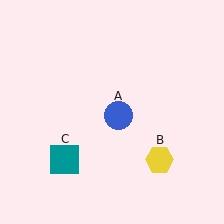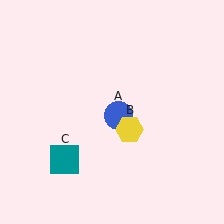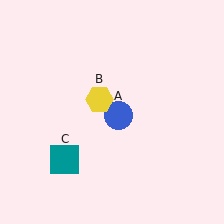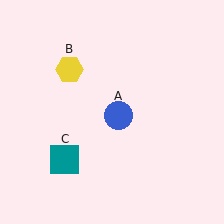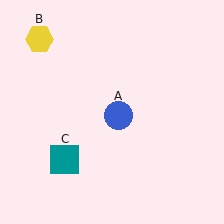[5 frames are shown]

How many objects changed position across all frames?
1 object changed position: yellow hexagon (object B).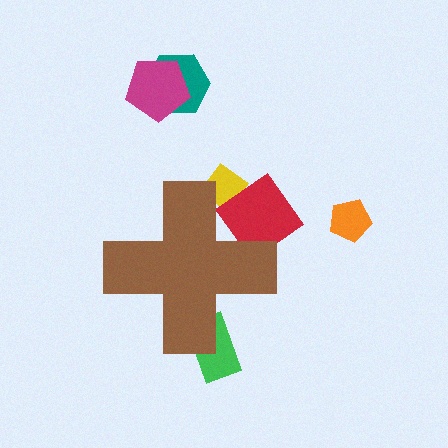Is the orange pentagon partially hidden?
No, the orange pentagon is fully visible.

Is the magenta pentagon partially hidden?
No, the magenta pentagon is fully visible.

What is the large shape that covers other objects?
A brown cross.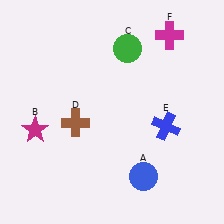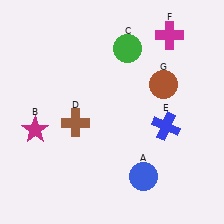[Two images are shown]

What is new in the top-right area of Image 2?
A brown circle (G) was added in the top-right area of Image 2.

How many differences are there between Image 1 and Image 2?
There is 1 difference between the two images.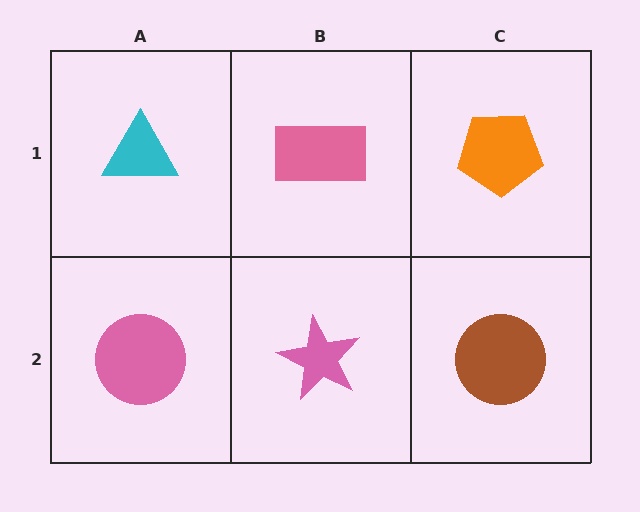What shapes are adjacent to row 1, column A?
A pink circle (row 2, column A), a pink rectangle (row 1, column B).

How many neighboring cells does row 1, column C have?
2.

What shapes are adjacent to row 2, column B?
A pink rectangle (row 1, column B), a pink circle (row 2, column A), a brown circle (row 2, column C).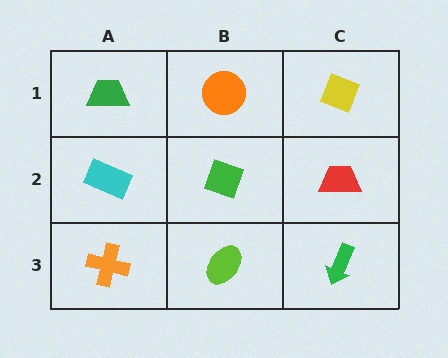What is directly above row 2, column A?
A green trapezoid.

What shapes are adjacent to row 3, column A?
A cyan rectangle (row 2, column A), a lime ellipse (row 3, column B).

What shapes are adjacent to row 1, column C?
A red trapezoid (row 2, column C), an orange circle (row 1, column B).